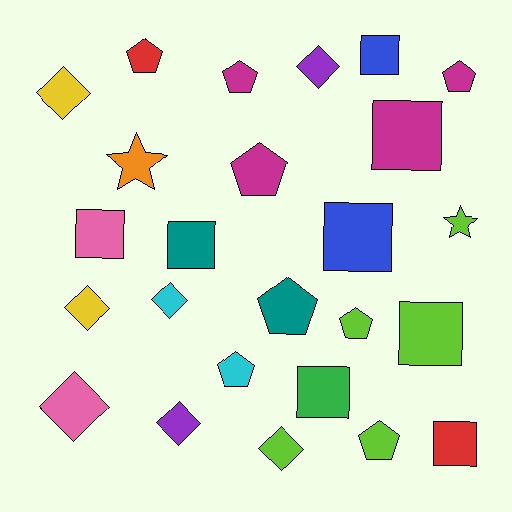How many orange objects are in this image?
There is 1 orange object.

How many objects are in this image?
There are 25 objects.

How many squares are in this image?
There are 8 squares.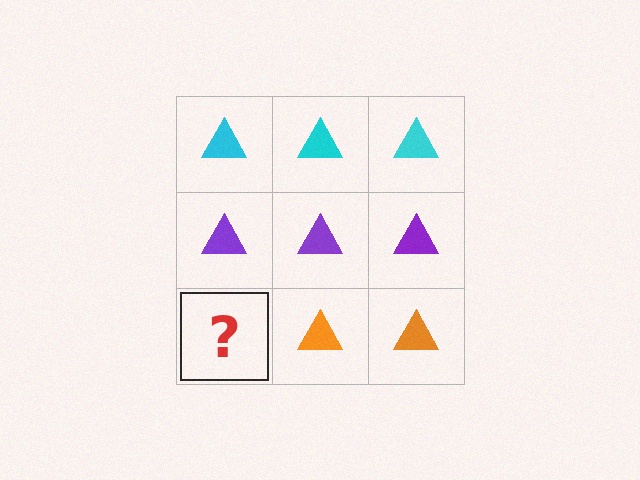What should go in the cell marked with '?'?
The missing cell should contain an orange triangle.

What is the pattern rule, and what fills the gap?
The rule is that each row has a consistent color. The gap should be filled with an orange triangle.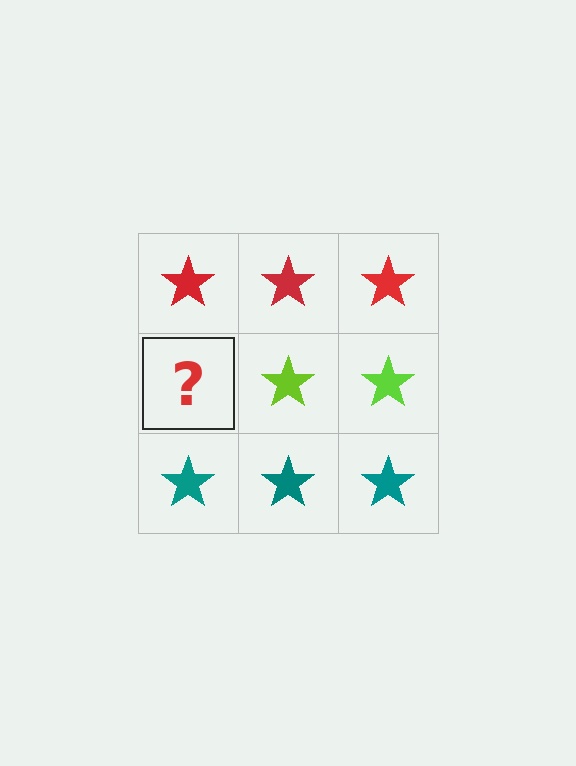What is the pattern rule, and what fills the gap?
The rule is that each row has a consistent color. The gap should be filled with a lime star.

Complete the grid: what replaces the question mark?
The question mark should be replaced with a lime star.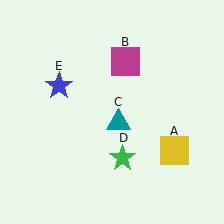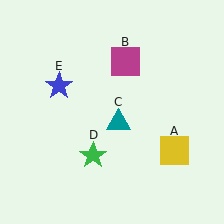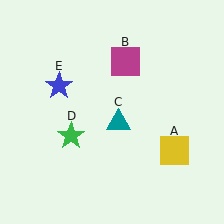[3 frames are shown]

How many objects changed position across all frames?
1 object changed position: green star (object D).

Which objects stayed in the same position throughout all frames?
Yellow square (object A) and magenta square (object B) and teal triangle (object C) and blue star (object E) remained stationary.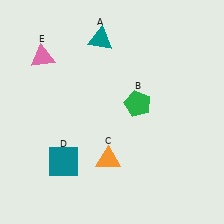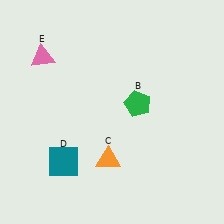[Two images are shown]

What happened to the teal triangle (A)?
The teal triangle (A) was removed in Image 2. It was in the top-left area of Image 1.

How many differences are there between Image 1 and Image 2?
There is 1 difference between the two images.